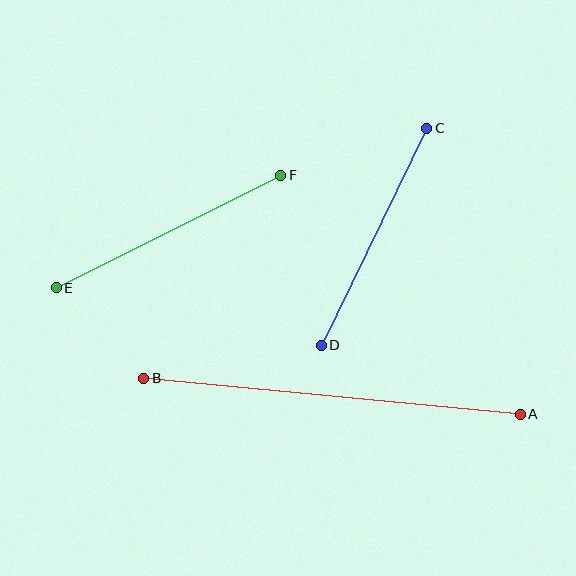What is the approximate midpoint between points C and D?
The midpoint is at approximately (374, 237) pixels.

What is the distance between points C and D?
The distance is approximately 242 pixels.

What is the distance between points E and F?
The distance is approximately 251 pixels.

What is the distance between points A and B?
The distance is approximately 378 pixels.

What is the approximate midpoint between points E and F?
The midpoint is at approximately (168, 231) pixels.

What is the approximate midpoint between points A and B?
The midpoint is at approximately (332, 396) pixels.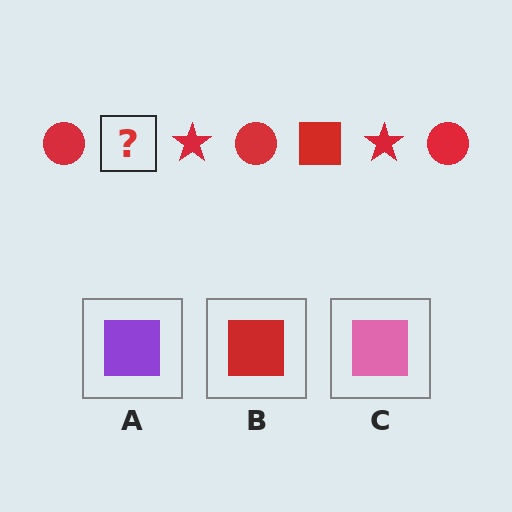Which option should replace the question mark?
Option B.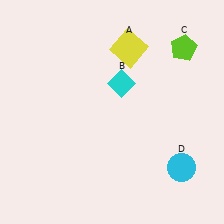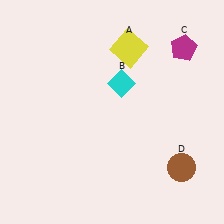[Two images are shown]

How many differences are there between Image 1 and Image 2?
There are 2 differences between the two images.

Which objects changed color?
C changed from lime to magenta. D changed from cyan to brown.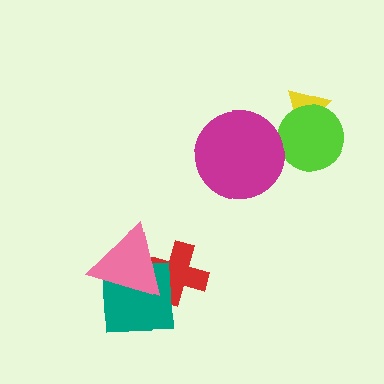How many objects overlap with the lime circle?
1 object overlaps with the lime circle.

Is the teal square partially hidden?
Yes, it is partially covered by another shape.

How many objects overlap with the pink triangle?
2 objects overlap with the pink triangle.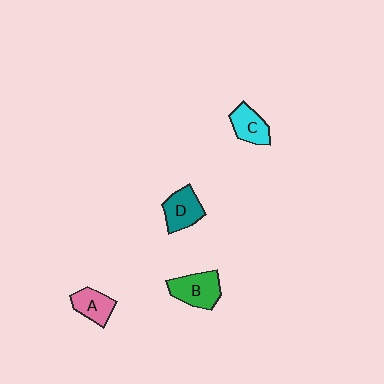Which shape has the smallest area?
Shape A (pink).